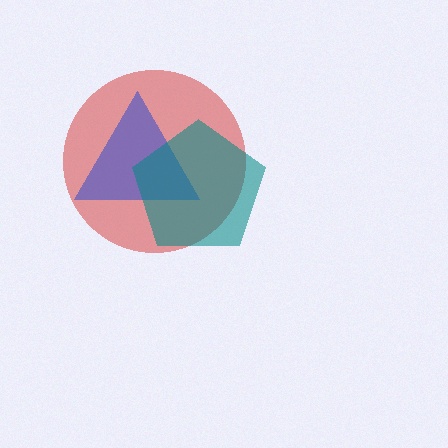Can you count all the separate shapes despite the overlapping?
Yes, there are 3 separate shapes.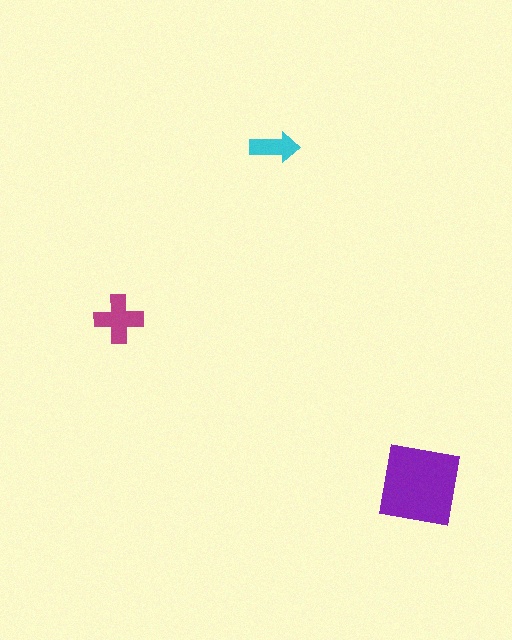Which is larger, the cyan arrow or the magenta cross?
The magenta cross.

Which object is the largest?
The purple square.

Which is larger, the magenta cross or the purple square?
The purple square.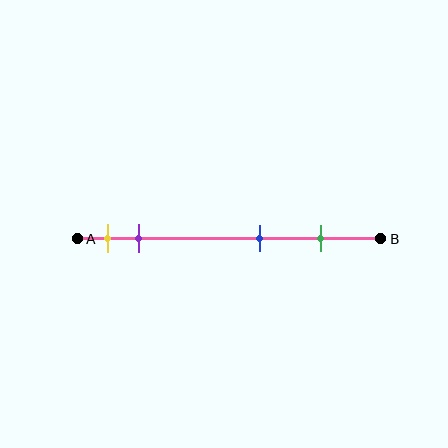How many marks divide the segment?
There are 4 marks dividing the segment.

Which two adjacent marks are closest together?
The yellow and purple marks are the closest adjacent pair.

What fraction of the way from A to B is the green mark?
The green mark is approximately 80% (0.8) of the way from A to B.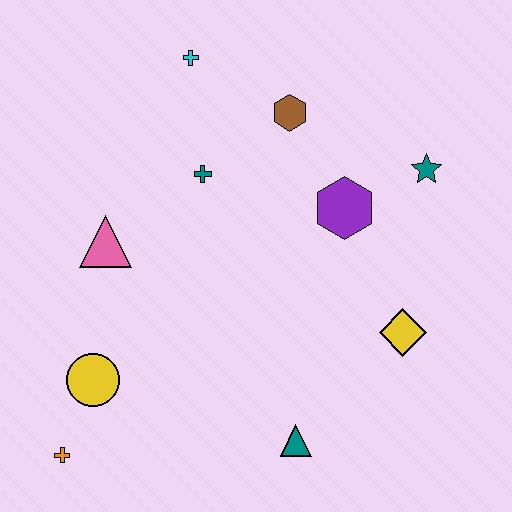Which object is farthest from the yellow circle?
The teal star is farthest from the yellow circle.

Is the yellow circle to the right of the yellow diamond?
No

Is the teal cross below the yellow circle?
No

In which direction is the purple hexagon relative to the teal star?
The purple hexagon is to the left of the teal star.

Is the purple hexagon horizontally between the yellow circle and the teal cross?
No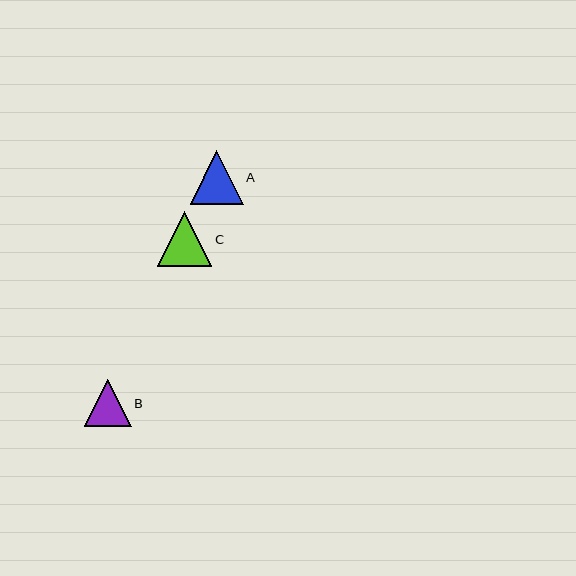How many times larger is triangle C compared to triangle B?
Triangle C is approximately 1.2 times the size of triangle B.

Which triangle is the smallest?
Triangle B is the smallest with a size of approximately 47 pixels.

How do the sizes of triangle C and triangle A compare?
Triangle C and triangle A are approximately the same size.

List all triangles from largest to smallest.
From largest to smallest: C, A, B.